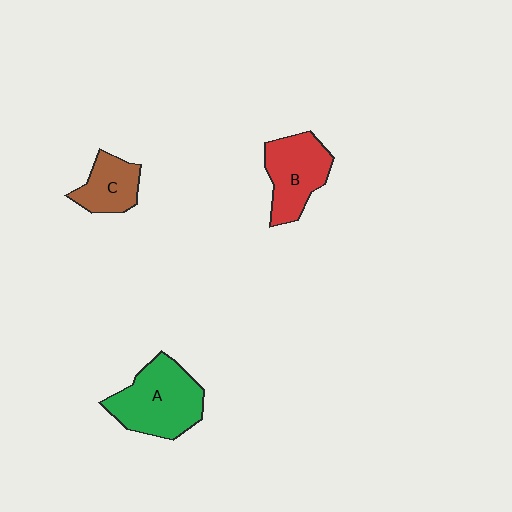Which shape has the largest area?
Shape A (green).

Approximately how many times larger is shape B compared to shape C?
Approximately 1.5 times.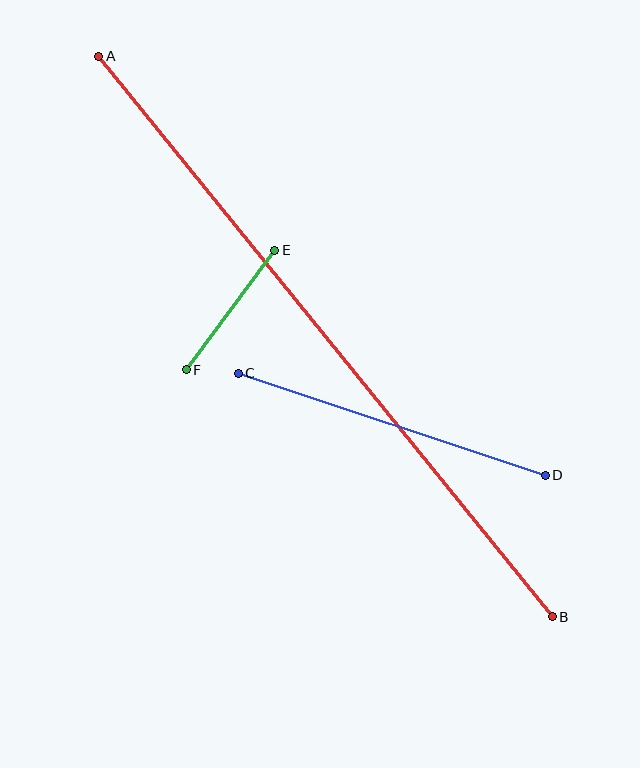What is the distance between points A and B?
The distance is approximately 721 pixels.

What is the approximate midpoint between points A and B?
The midpoint is at approximately (325, 337) pixels.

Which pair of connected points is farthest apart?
Points A and B are farthest apart.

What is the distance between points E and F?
The distance is approximately 149 pixels.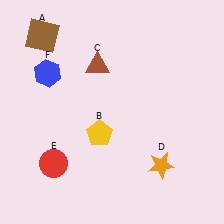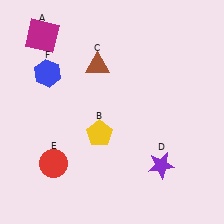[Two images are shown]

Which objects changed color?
A changed from brown to magenta. D changed from orange to purple.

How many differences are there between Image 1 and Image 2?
There are 2 differences between the two images.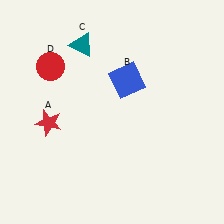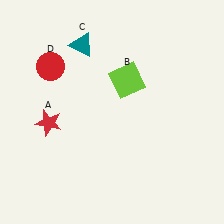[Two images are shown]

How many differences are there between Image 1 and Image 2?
There is 1 difference between the two images.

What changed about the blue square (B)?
In Image 1, B is blue. In Image 2, it changed to lime.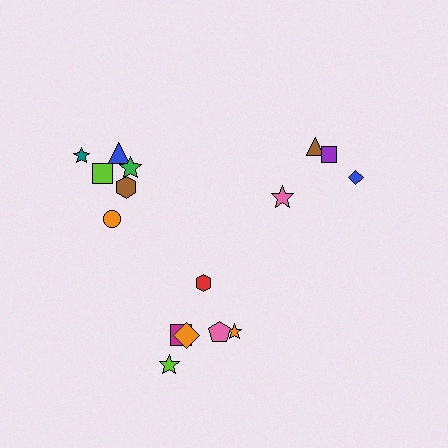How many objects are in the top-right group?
There are 4 objects.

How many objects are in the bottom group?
There are 6 objects.